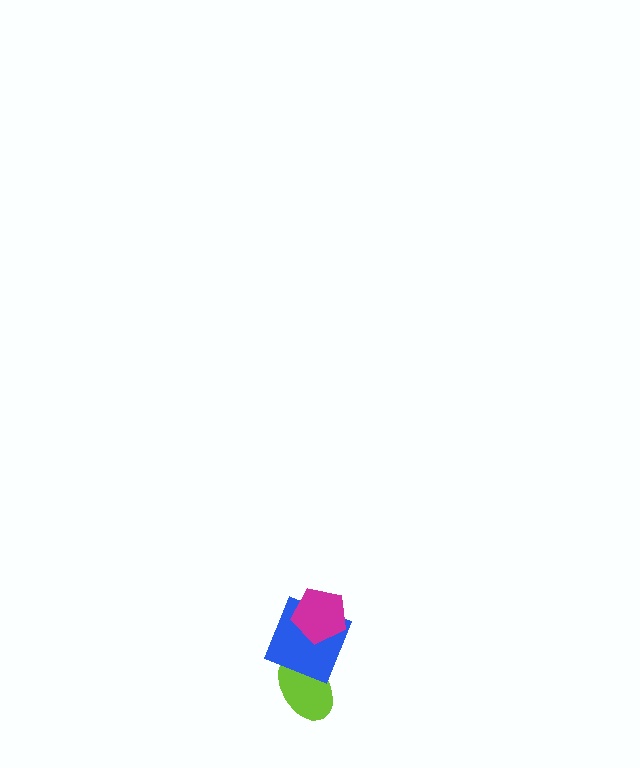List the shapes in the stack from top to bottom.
From top to bottom: the magenta pentagon, the blue square, the lime ellipse.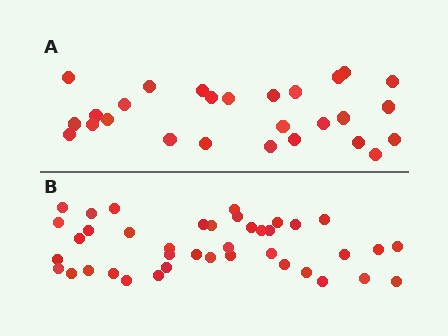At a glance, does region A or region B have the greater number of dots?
Region B (the bottom region) has more dots.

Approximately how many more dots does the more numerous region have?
Region B has approximately 15 more dots than region A.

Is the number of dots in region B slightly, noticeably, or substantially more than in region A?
Region B has substantially more. The ratio is roughly 1.5 to 1.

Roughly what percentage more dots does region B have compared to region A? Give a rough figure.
About 50% more.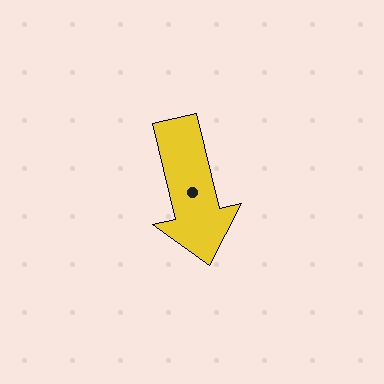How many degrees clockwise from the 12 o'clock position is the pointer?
Approximately 167 degrees.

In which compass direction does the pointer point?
South.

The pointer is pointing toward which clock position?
Roughly 6 o'clock.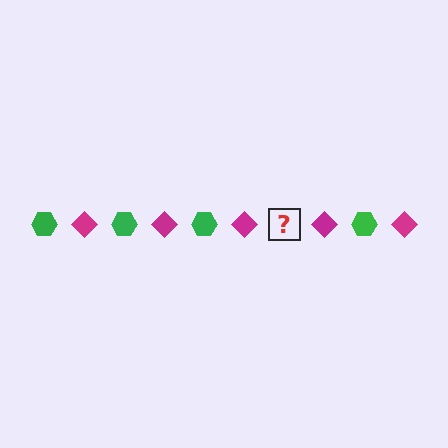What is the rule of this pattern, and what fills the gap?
The rule is that the pattern alternates between green hexagon and magenta diamond. The gap should be filled with a green hexagon.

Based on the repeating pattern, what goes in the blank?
The blank should be a green hexagon.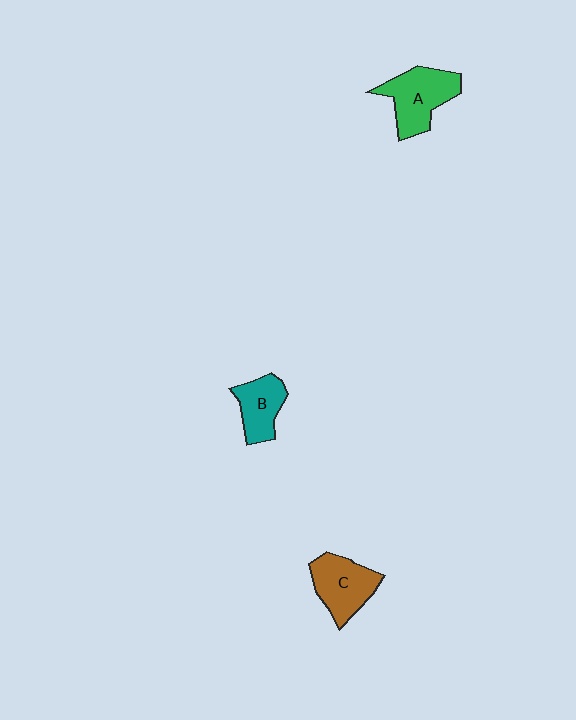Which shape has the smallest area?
Shape B (teal).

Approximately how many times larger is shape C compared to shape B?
Approximately 1.3 times.